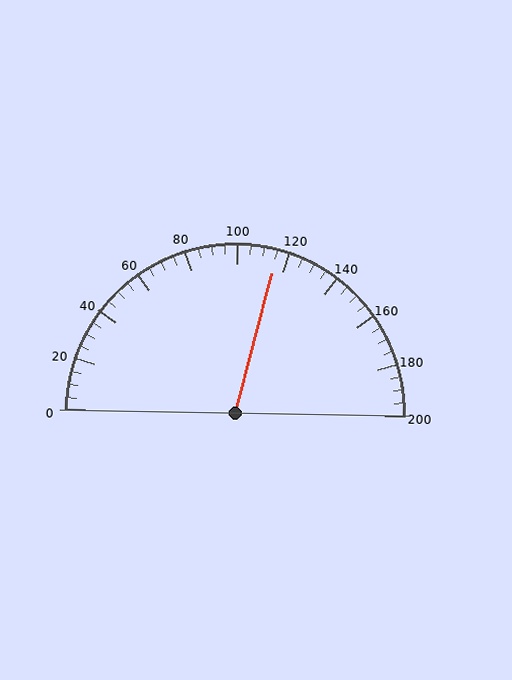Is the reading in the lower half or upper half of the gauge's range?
The reading is in the upper half of the range (0 to 200).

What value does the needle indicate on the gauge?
The needle indicates approximately 115.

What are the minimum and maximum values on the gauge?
The gauge ranges from 0 to 200.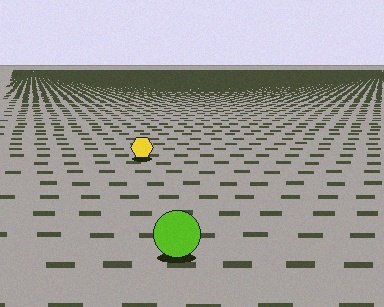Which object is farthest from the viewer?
The yellow hexagon is farthest from the viewer. It appears smaller and the ground texture around it is denser.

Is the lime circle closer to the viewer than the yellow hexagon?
Yes. The lime circle is closer — you can tell from the texture gradient: the ground texture is coarser near it.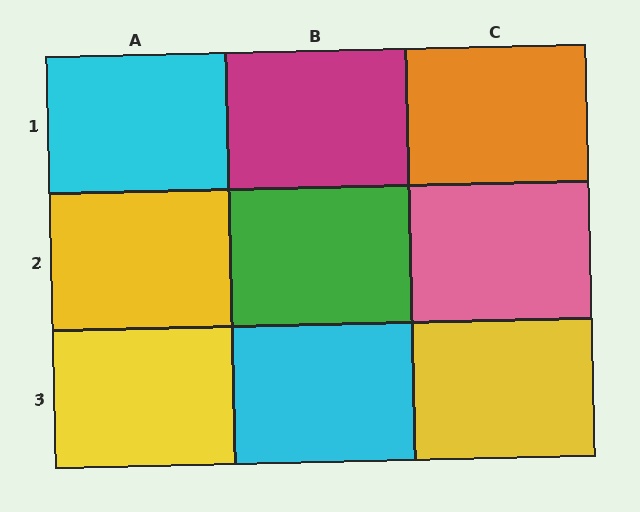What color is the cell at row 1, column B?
Magenta.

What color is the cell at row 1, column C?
Orange.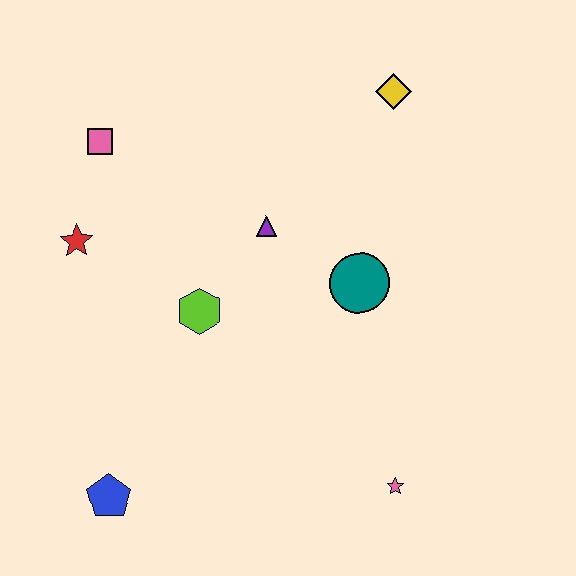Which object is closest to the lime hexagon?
The purple triangle is closest to the lime hexagon.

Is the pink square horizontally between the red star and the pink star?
Yes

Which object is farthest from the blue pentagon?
The yellow diamond is farthest from the blue pentagon.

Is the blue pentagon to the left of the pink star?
Yes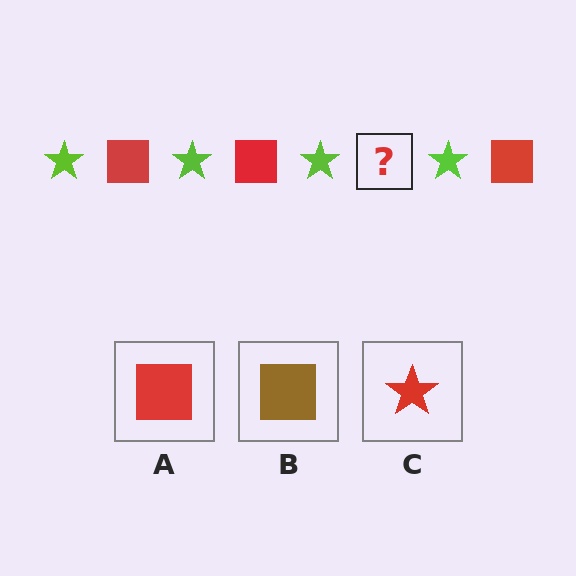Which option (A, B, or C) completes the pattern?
A.